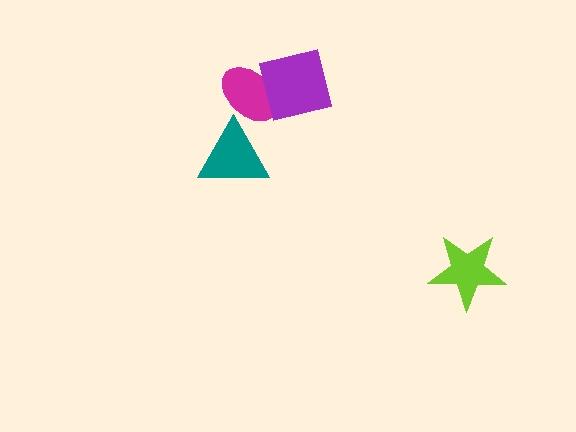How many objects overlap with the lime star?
0 objects overlap with the lime star.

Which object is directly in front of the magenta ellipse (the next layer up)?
The purple square is directly in front of the magenta ellipse.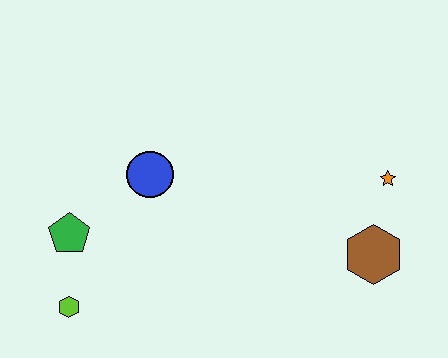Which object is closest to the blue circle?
The green pentagon is closest to the blue circle.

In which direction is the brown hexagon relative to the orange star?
The brown hexagon is below the orange star.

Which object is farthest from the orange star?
The lime hexagon is farthest from the orange star.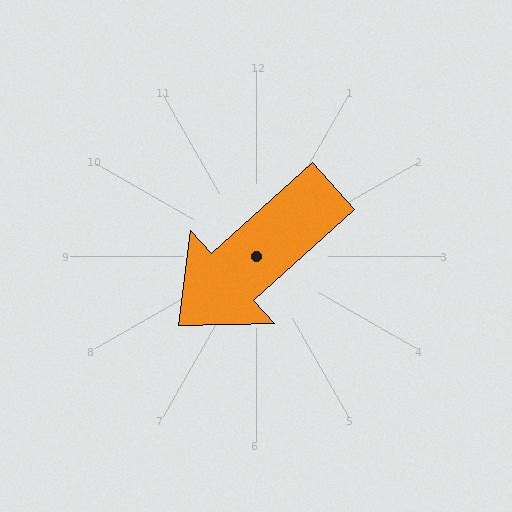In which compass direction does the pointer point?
Southwest.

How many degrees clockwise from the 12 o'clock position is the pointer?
Approximately 228 degrees.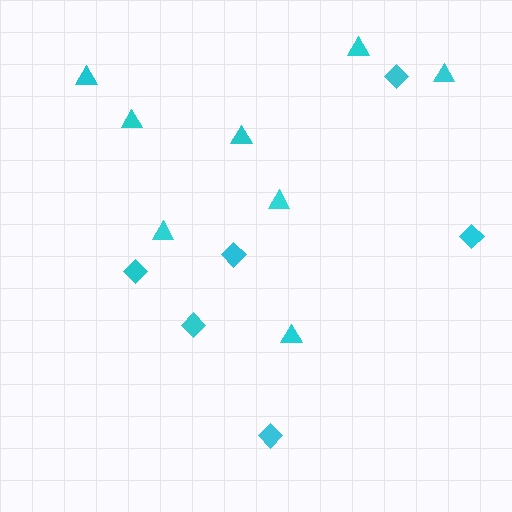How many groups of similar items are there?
There are 2 groups: one group of triangles (8) and one group of diamonds (6).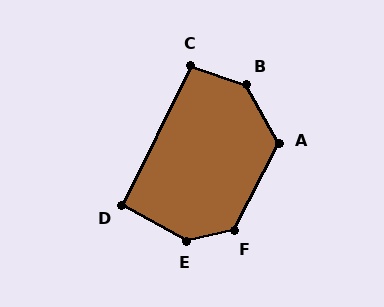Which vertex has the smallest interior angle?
D, at approximately 92 degrees.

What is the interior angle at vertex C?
Approximately 98 degrees (obtuse).